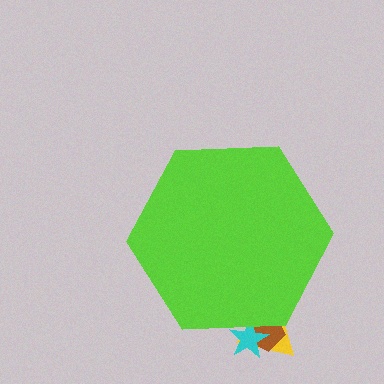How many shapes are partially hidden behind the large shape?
3 shapes are partially hidden.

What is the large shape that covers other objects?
A lime hexagon.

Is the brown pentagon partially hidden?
Yes, the brown pentagon is partially hidden behind the lime hexagon.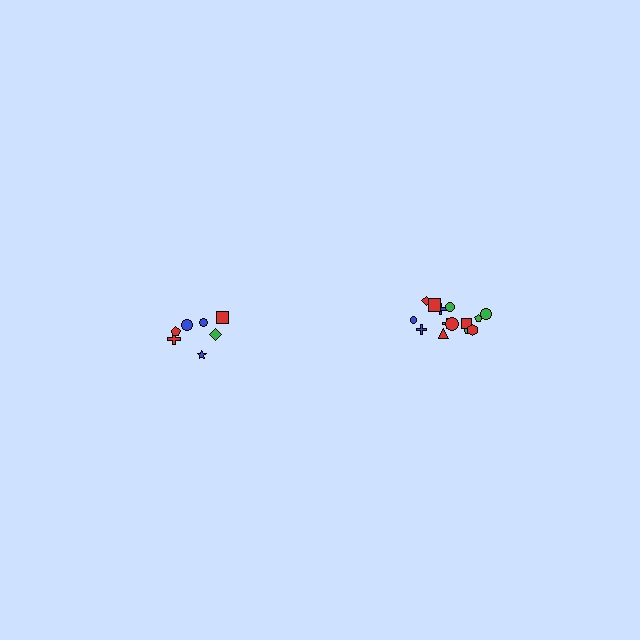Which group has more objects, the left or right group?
The right group.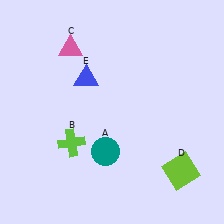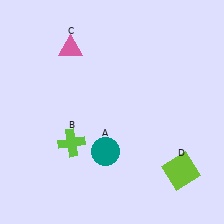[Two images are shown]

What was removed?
The blue triangle (E) was removed in Image 2.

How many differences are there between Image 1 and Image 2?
There is 1 difference between the two images.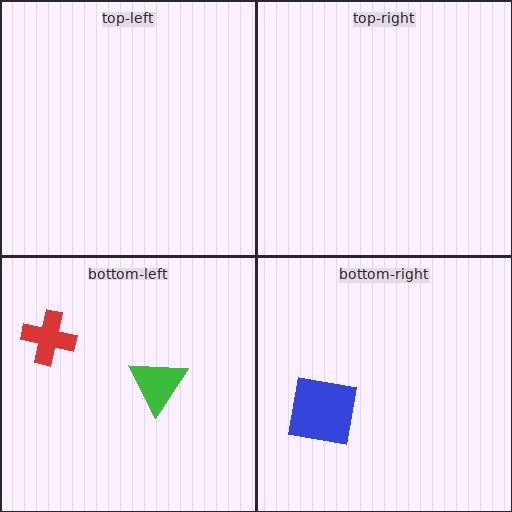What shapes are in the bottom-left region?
The red cross, the green triangle.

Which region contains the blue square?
The bottom-right region.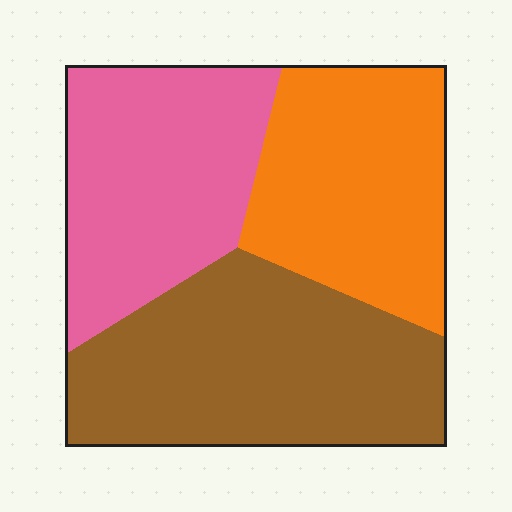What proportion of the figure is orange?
Orange covers about 30% of the figure.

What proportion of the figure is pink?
Pink takes up about one third (1/3) of the figure.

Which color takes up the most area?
Brown, at roughly 40%.